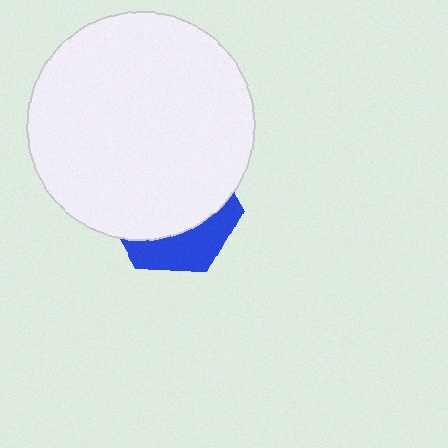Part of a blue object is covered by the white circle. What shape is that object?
It is a hexagon.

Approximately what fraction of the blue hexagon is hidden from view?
Roughly 69% of the blue hexagon is hidden behind the white circle.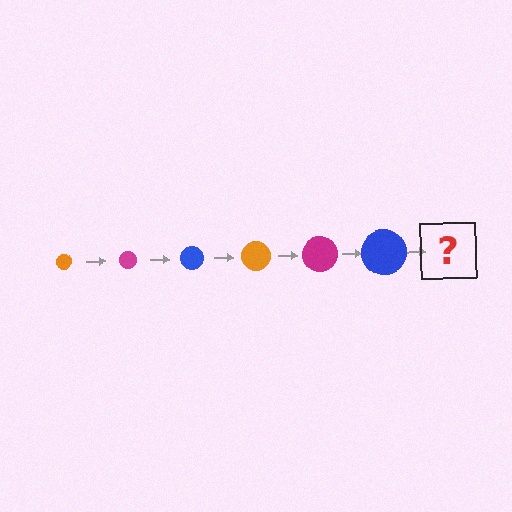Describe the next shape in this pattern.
It should be an orange circle, larger than the previous one.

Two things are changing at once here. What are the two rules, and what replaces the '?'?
The two rules are that the circle grows larger each step and the color cycles through orange, magenta, and blue. The '?' should be an orange circle, larger than the previous one.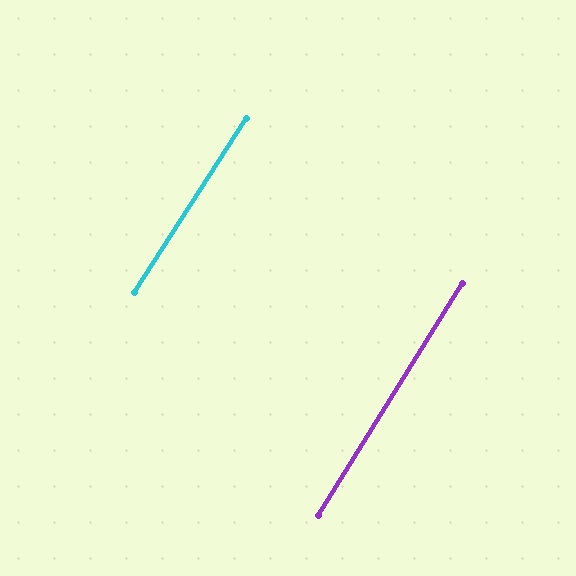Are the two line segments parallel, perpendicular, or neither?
Parallel — their directions differ by only 0.8°.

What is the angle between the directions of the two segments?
Approximately 1 degree.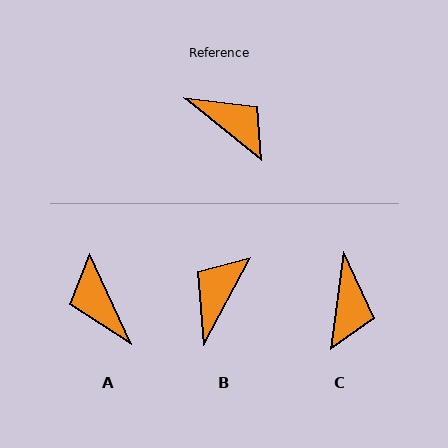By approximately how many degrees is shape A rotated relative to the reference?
Approximately 154 degrees counter-clockwise.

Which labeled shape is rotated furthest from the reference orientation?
A, about 154 degrees away.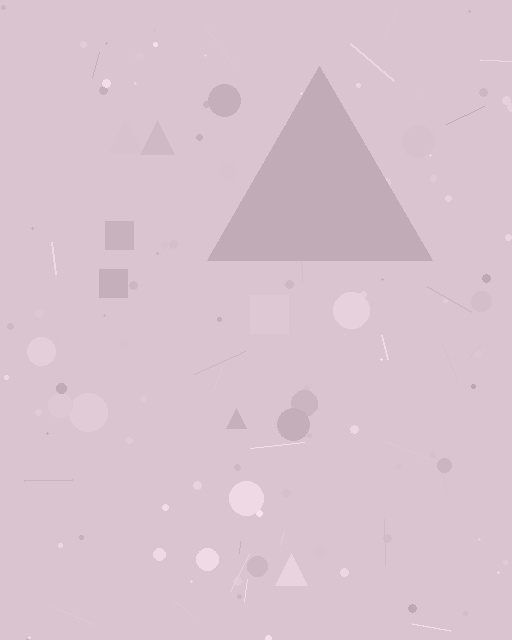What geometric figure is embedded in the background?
A triangle is embedded in the background.